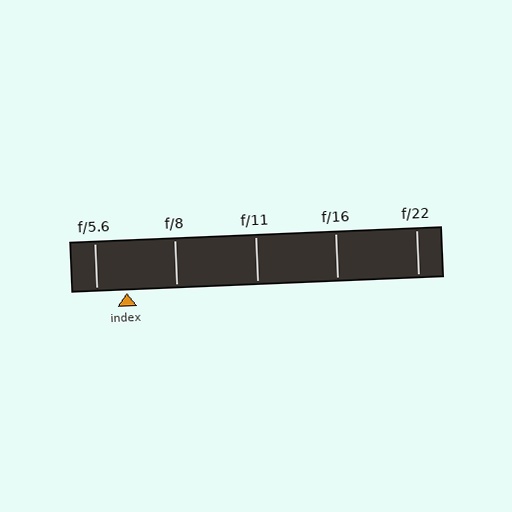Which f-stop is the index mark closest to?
The index mark is closest to f/5.6.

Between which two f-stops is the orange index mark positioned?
The index mark is between f/5.6 and f/8.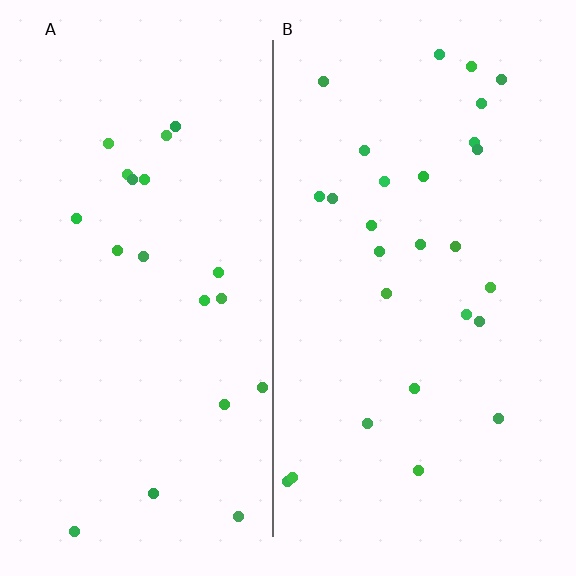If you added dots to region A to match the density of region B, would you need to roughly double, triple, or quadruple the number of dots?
Approximately double.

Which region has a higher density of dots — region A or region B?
B (the right).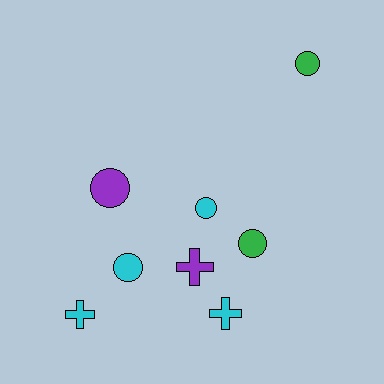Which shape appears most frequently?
Circle, with 5 objects.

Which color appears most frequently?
Cyan, with 4 objects.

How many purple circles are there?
There is 1 purple circle.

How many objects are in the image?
There are 8 objects.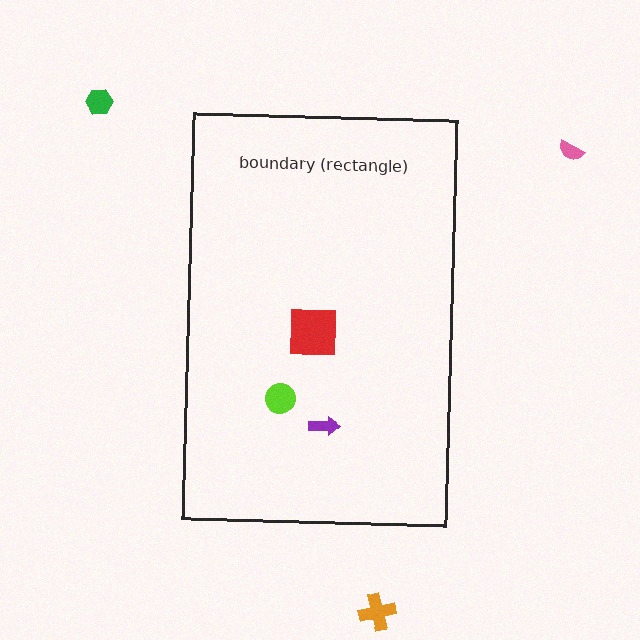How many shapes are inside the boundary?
3 inside, 3 outside.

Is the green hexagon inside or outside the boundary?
Outside.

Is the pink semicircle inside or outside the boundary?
Outside.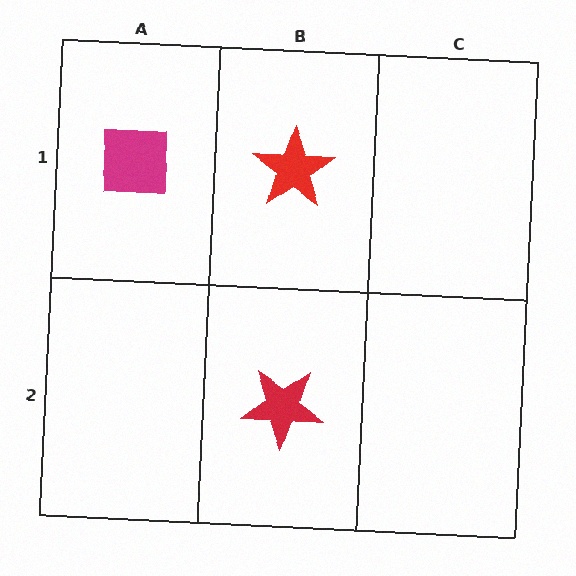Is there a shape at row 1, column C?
No, that cell is empty.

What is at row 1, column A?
A magenta square.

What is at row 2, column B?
A red star.